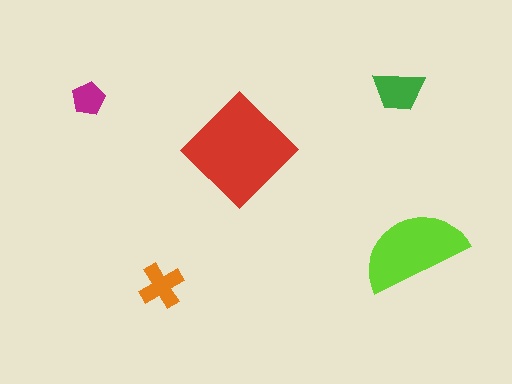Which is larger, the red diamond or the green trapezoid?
The red diamond.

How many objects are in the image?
There are 5 objects in the image.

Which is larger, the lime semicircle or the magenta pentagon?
The lime semicircle.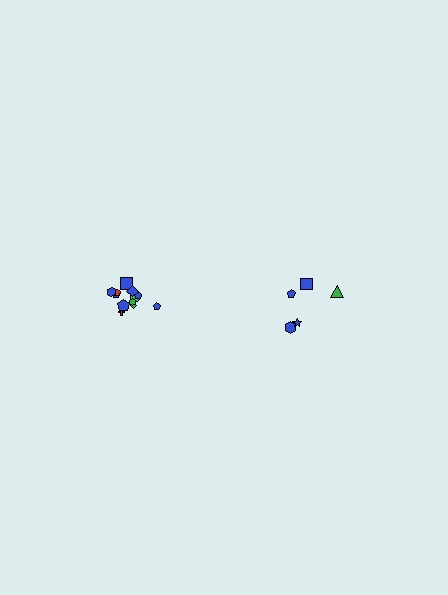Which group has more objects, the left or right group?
The left group.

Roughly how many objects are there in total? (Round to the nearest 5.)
Roughly 15 objects in total.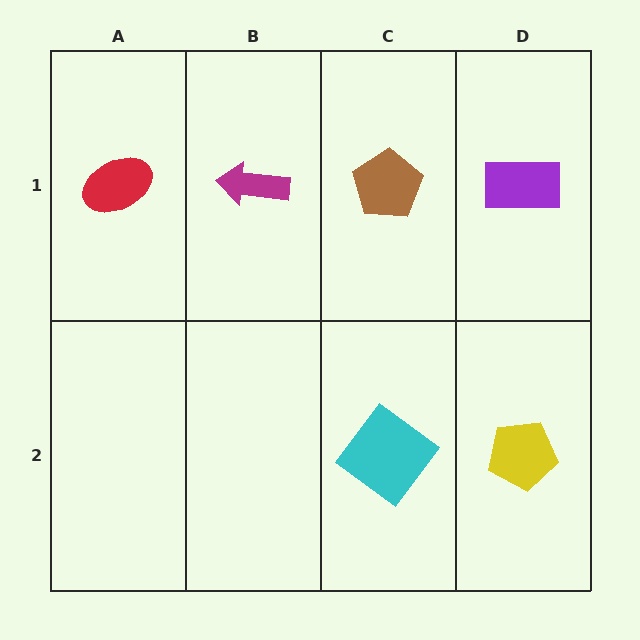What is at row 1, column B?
A magenta arrow.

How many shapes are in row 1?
4 shapes.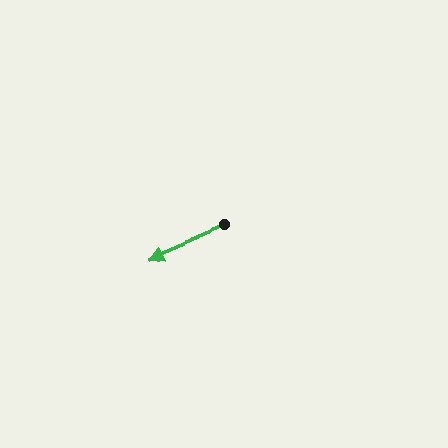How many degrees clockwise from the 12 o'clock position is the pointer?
Approximately 246 degrees.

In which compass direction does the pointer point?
Southwest.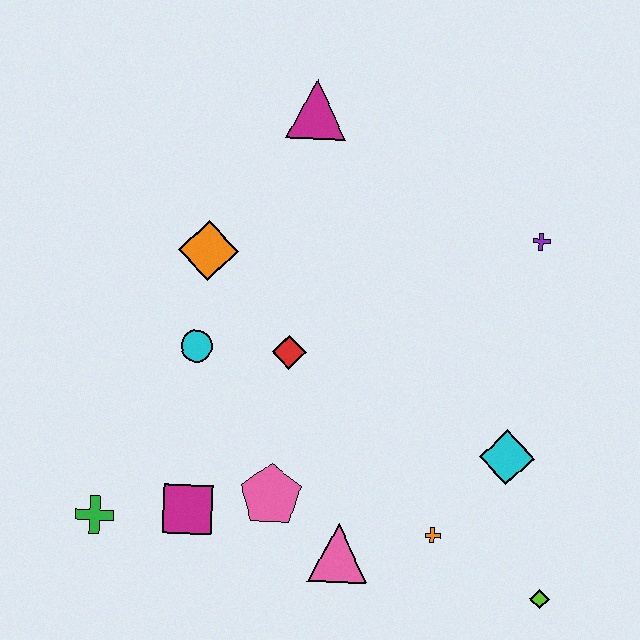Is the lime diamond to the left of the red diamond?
No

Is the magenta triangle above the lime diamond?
Yes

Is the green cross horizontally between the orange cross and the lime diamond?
No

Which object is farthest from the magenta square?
The purple cross is farthest from the magenta square.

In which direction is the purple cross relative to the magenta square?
The purple cross is to the right of the magenta square.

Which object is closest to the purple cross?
The cyan diamond is closest to the purple cross.